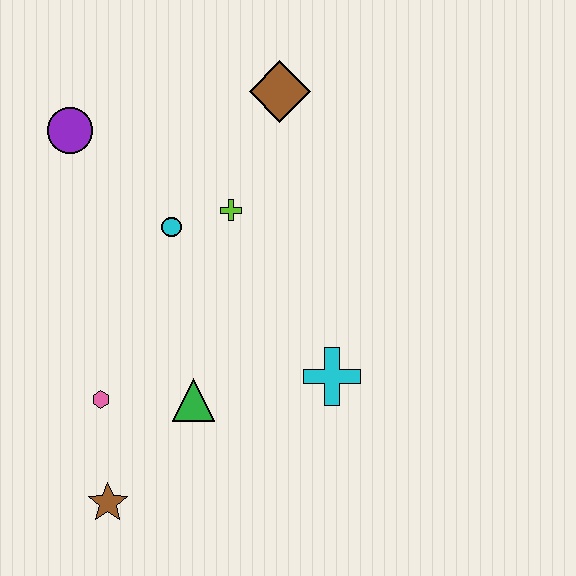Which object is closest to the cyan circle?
The lime cross is closest to the cyan circle.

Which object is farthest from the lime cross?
The brown star is farthest from the lime cross.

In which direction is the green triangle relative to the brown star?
The green triangle is above the brown star.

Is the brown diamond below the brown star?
No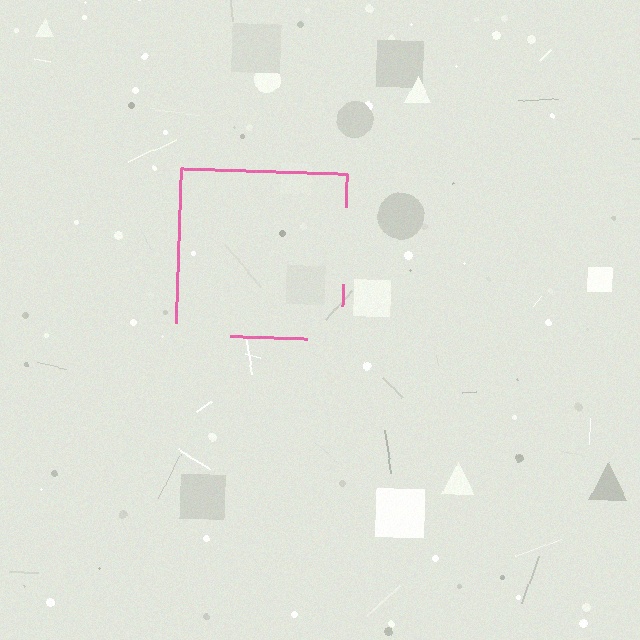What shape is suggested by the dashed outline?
The dashed outline suggests a square.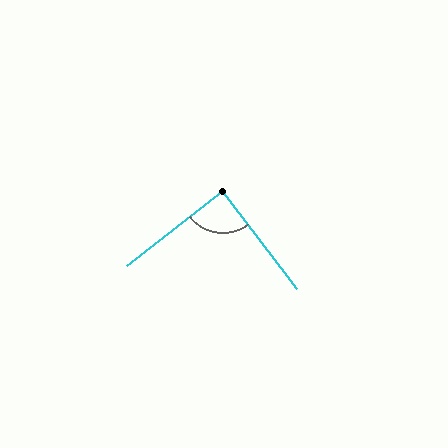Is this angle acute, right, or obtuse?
It is approximately a right angle.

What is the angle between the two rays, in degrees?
Approximately 89 degrees.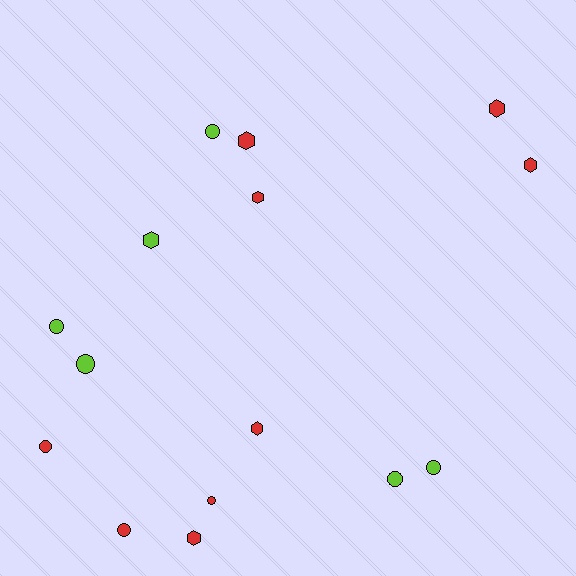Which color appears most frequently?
Red, with 9 objects.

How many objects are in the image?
There are 15 objects.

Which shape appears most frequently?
Circle, with 8 objects.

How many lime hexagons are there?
There is 1 lime hexagon.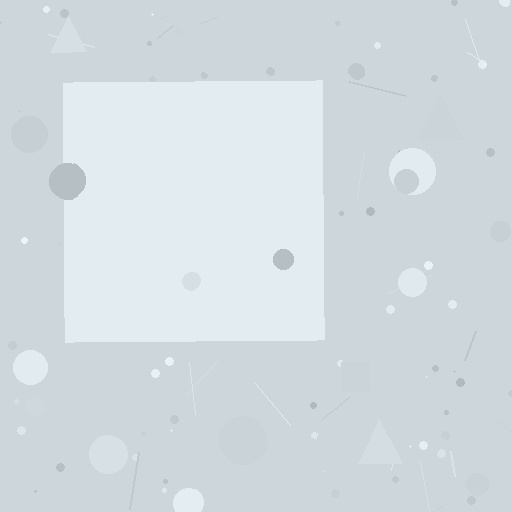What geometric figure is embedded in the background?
A square is embedded in the background.